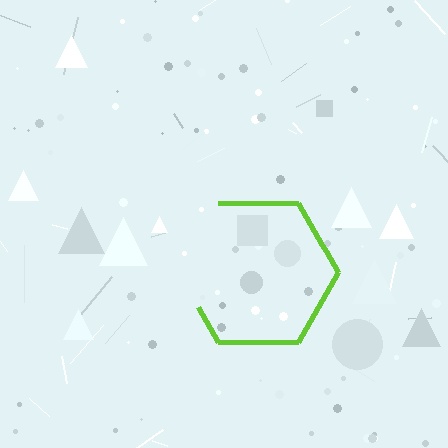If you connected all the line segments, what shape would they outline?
They would outline a hexagon.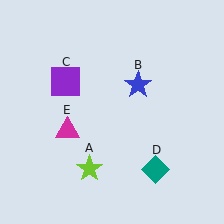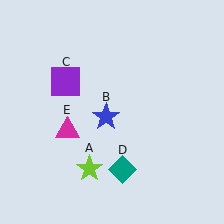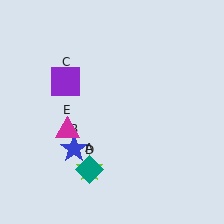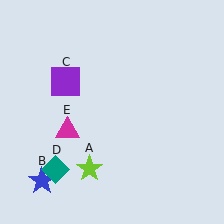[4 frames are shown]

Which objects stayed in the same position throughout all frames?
Lime star (object A) and purple square (object C) and magenta triangle (object E) remained stationary.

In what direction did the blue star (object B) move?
The blue star (object B) moved down and to the left.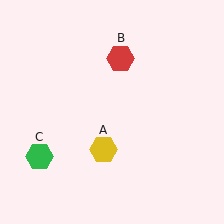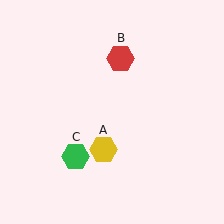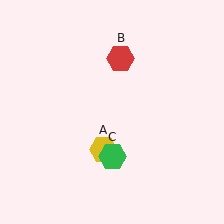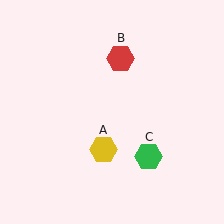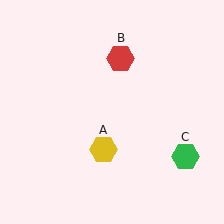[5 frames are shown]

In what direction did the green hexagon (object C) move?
The green hexagon (object C) moved right.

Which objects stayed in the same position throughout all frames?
Yellow hexagon (object A) and red hexagon (object B) remained stationary.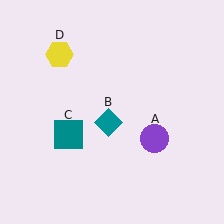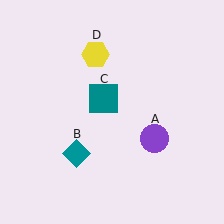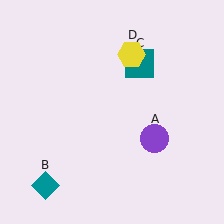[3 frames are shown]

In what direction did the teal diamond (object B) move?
The teal diamond (object B) moved down and to the left.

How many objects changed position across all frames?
3 objects changed position: teal diamond (object B), teal square (object C), yellow hexagon (object D).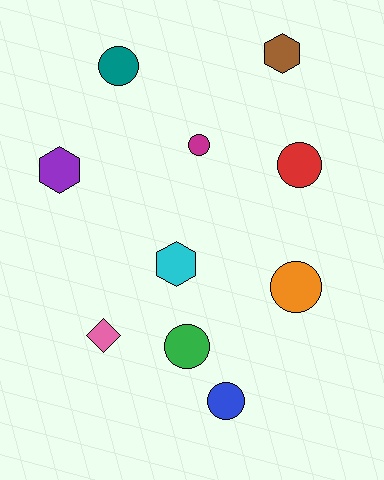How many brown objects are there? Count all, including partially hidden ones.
There is 1 brown object.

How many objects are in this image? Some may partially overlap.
There are 10 objects.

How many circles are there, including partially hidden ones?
There are 6 circles.